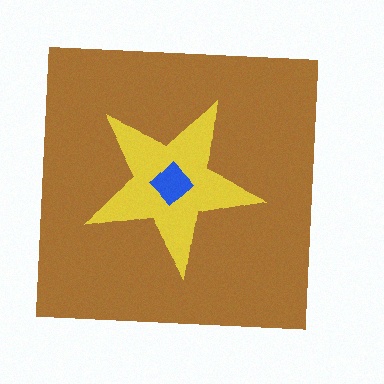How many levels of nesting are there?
3.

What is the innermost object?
The blue diamond.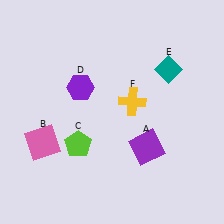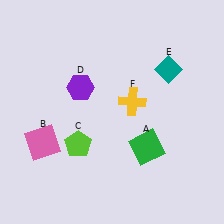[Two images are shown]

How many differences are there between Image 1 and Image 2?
There is 1 difference between the two images.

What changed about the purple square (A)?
In Image 1, A is purple. In Image 2, it changed to green.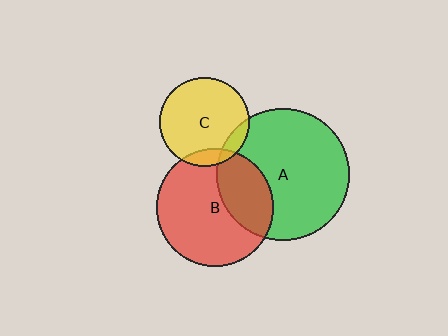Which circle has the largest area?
Circle A (green).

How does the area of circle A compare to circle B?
Approximately 1.3 times.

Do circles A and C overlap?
Yes.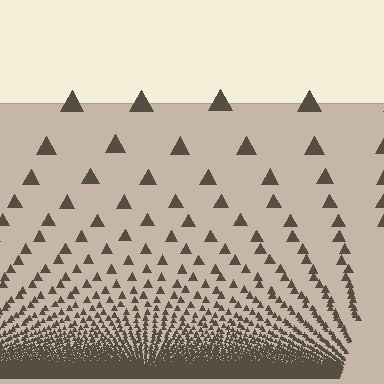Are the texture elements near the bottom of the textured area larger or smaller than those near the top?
Smaller. The gradient is inverted — elements near the bottom are smaller and denser.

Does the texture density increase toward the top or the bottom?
Density increases toward the bottom.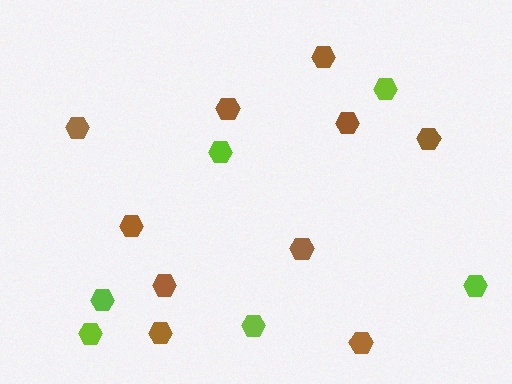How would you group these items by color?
There are 2 groups: one group of brown hexagons (10) and one group of lime hexagons (6).